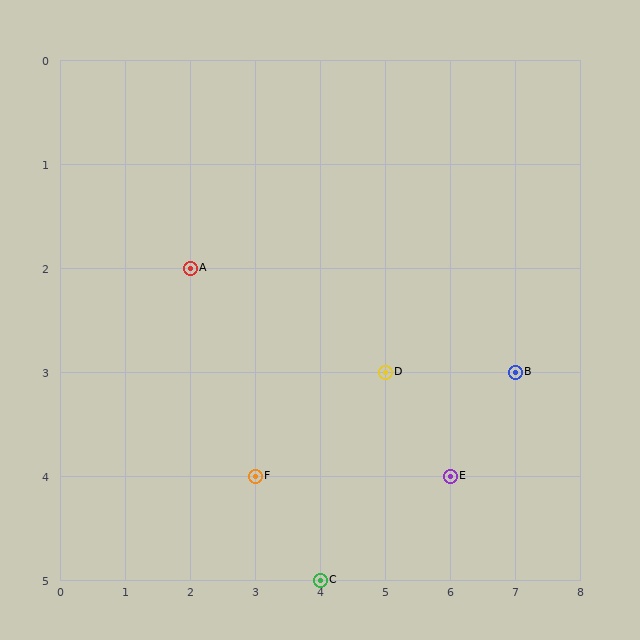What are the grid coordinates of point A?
Point A is at grid coordinates (2, 2).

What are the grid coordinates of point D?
Point D is at grid coordinates (5, 3).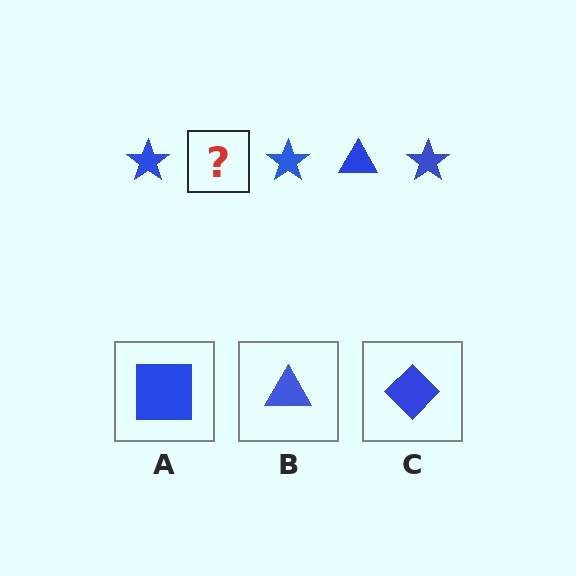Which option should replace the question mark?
Option B.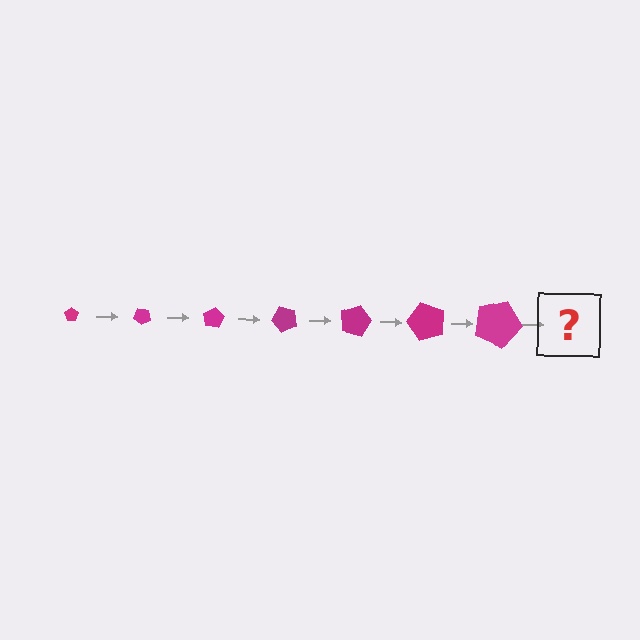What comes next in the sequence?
The next element should be a pentagon, larger than the previous one and rotated 280 degrees from the start.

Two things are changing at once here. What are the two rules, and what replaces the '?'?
The two rules are that the pentagon grows larger each step and it rotates 40 degrees each step. The '?' should be a pentagon, larger than the previous one and rotated 280 degrees from the start.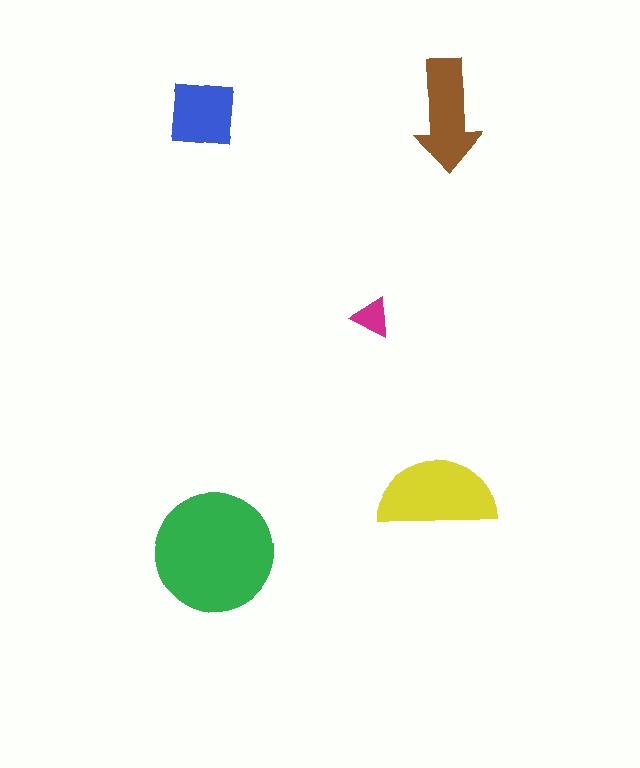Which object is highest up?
The blue square is topmost.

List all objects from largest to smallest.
The green circle, the yellow semicircle, the brown arrow, the blue square, the magenta triangle.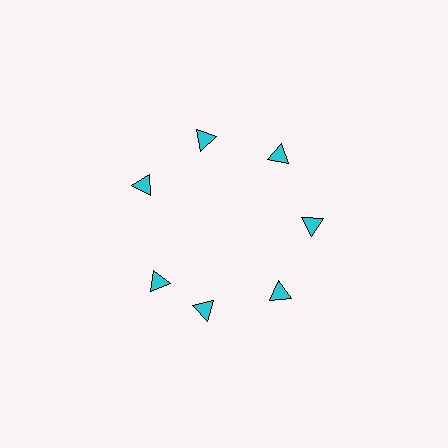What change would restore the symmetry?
The symmetry would be restored by rotating it back into even spacing with its neighbors so that all 7 triangles sit at equal angles and equal distance from the center.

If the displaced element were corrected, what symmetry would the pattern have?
It would have 7-fold rotational symmetry — the pattern would map onto itself every 51 degrees.